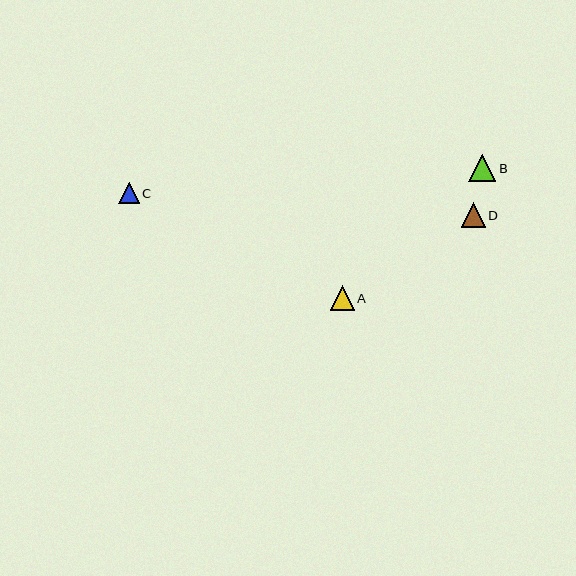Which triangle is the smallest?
Triangle C is the smallest with a size of approximately 20 pixels.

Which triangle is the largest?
Triangle B is the largest with a size of approximately 27 pixels.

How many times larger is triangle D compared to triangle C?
Triangle D is approximately 1.2 times the size of triangle C.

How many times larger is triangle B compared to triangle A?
Triangle B is approximately 1.1 times the size of triangle A.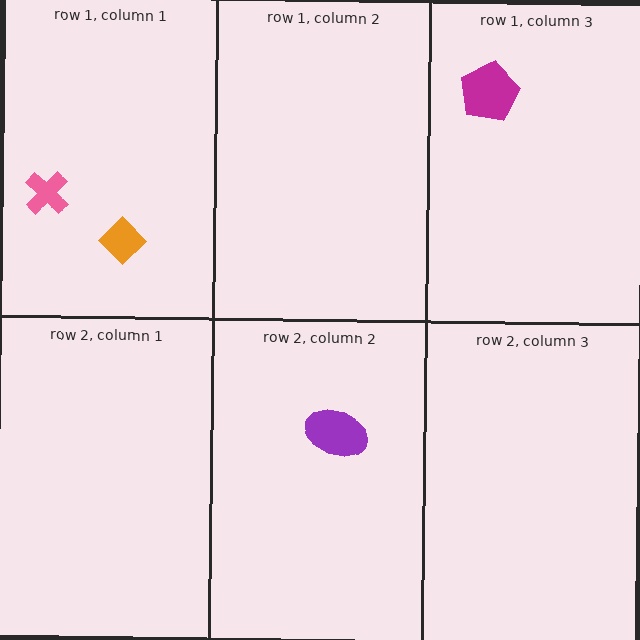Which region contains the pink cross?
The row 1, column 1 region.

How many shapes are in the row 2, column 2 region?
1.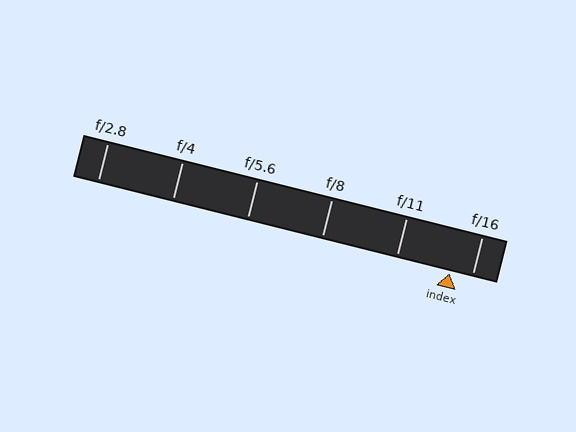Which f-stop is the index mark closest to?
The index mark is closest to f/16.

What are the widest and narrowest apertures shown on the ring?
The widest aperture shown is f/2.8 and the narrowest is f/16.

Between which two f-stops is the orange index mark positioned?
The index mark is between f/11 and f/16.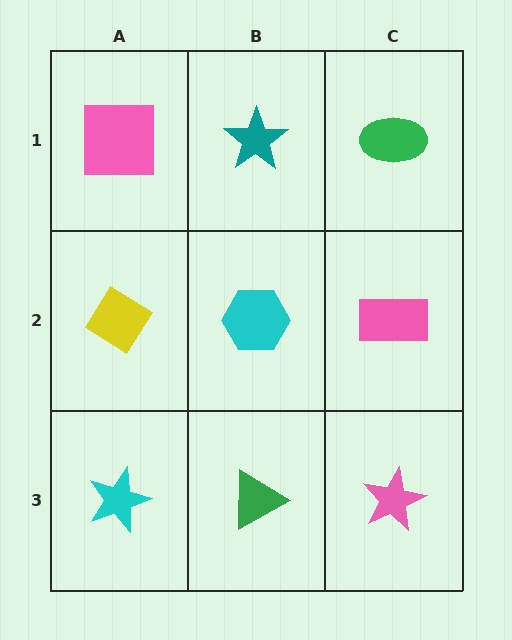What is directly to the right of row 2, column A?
A cyan hexagon.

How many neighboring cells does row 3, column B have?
3.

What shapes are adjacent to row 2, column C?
A green ellipse (row 1, column C), a pink star (row 3, column C), a cyan hexagon (row 2, column B).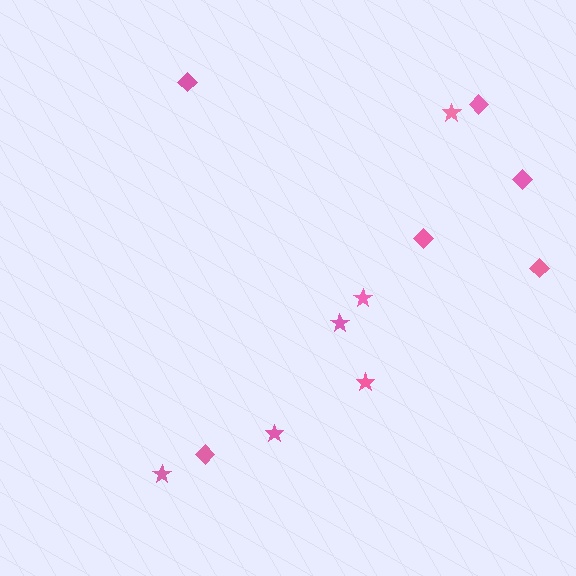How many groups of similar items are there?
There are 2 groups: one group of stars (6) and one group of diamonds (6).